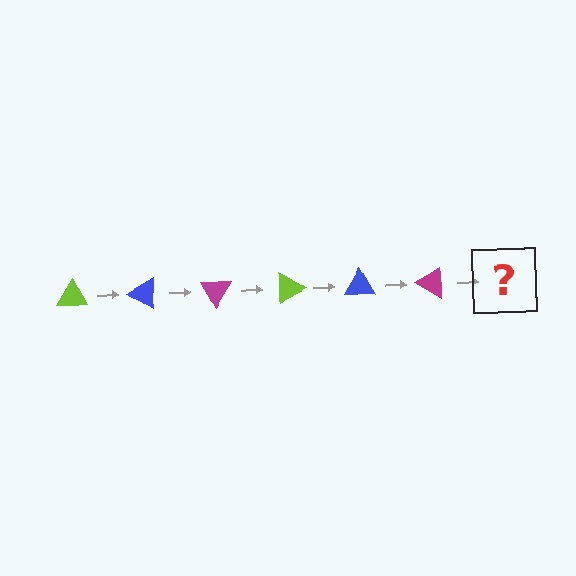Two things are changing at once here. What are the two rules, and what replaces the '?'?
The two rules are that it rotates 30 degrees each step and the color cycles through lime, blue, and magenta. The '?' should be a lime triangle, rotated 180 degrees from the start.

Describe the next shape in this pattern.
It should be a lime triangle, rotated 180 degrees from the start.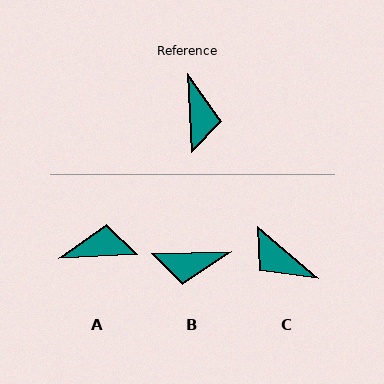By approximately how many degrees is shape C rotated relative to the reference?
Approximately 133 degrees clockwise.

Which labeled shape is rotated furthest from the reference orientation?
C, about 133 degrees away.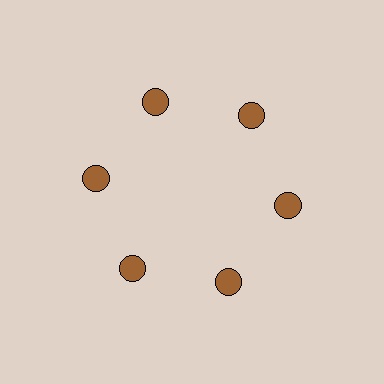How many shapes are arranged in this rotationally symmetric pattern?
There are 6 shapes, arranged in 6 groups of 1.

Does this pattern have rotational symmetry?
Yes, this pattern has 6-fold rotational symmetry. It looks the same after rotating 60 degrees around the center.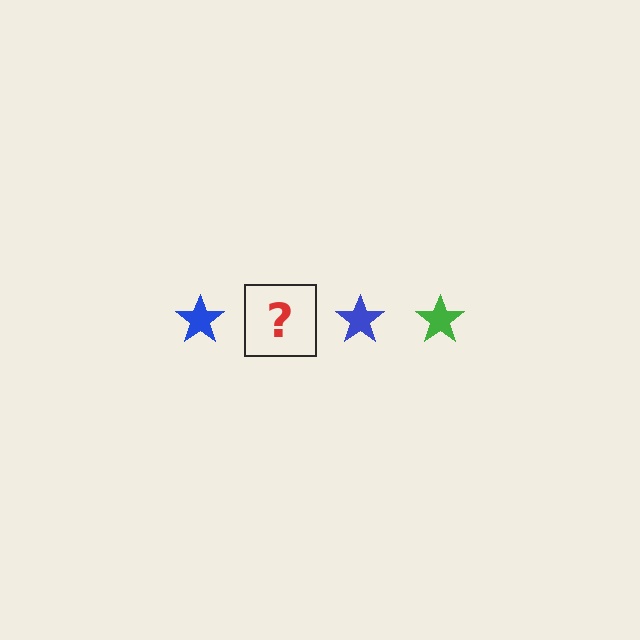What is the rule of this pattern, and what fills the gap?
The rule is that the pattern cycles through blue, green stars. The gap should be filled with a green star.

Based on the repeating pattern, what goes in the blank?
The blank should be a green star.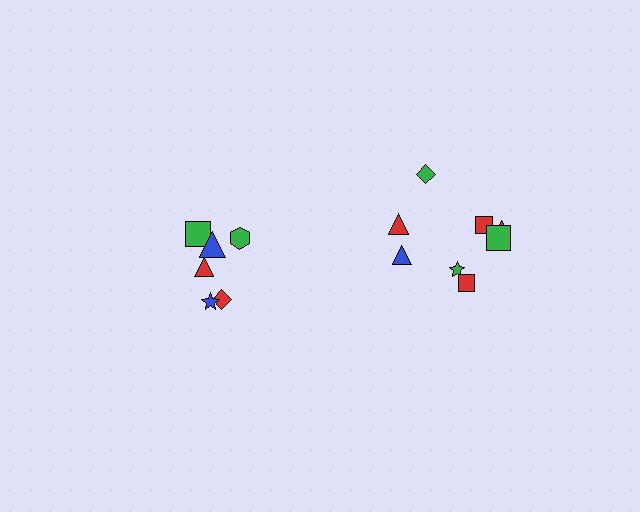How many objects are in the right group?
There are 8 objects.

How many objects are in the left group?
There are 6 objects.